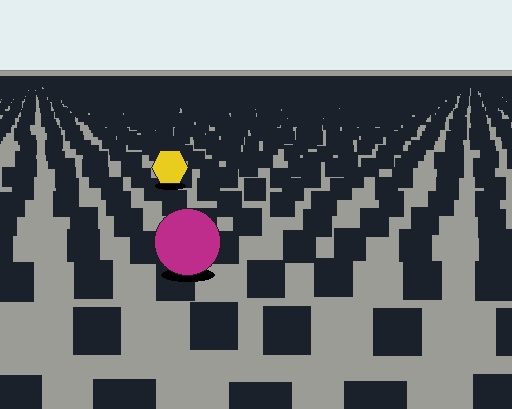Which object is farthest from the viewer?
The yellow hexagon is farthest from the viewer. It appears smaller and the ground texture around it is denser.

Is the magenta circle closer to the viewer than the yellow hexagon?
Yes. The magenta circle is closer — you can tell from the texture gradient: the ground texture is coarser near it.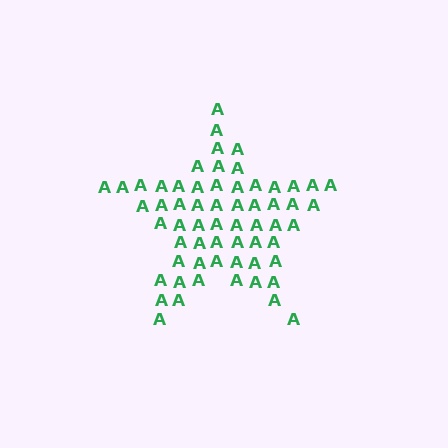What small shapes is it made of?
It is made of small letter A's.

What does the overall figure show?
The overall figure shows a star.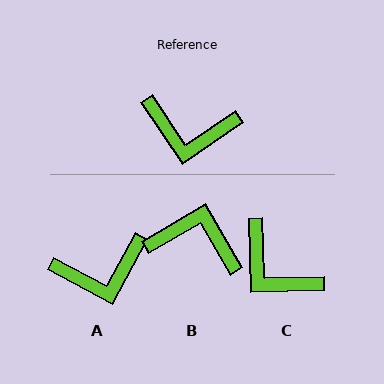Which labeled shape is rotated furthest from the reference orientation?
B, about 176 degrees away.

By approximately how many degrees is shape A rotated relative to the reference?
Approximately 27 degrees counter-clockwise.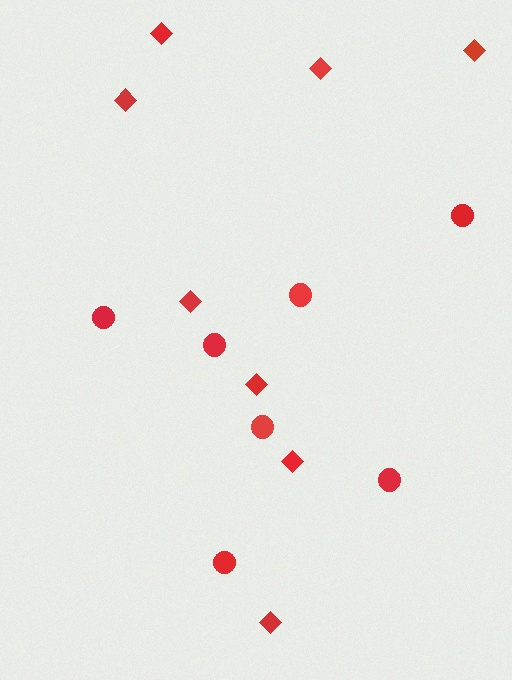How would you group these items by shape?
There are 2 groups: one group of diamonds (8) and one group of circles (7).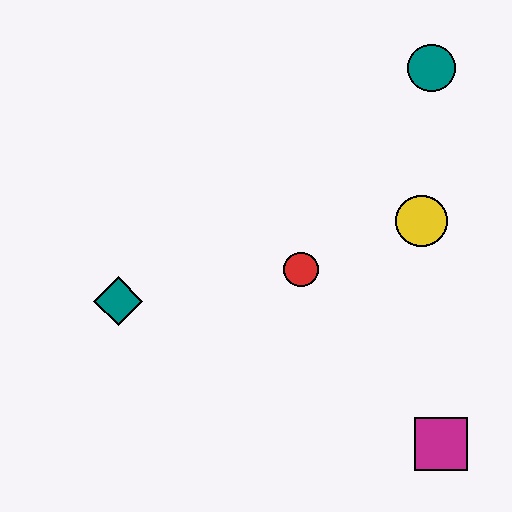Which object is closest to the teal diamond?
The red circle is closest to the teal diamond.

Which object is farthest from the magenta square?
The teal circle is farthest from the magenta square.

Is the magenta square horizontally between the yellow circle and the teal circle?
No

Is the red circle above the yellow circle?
No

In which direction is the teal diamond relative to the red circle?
The teal diamond is to the left of the red circle.